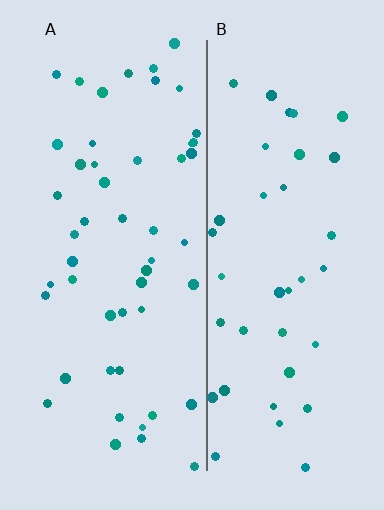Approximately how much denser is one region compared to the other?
Approximately 1.3× — region A over region B.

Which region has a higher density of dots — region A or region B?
A (the left).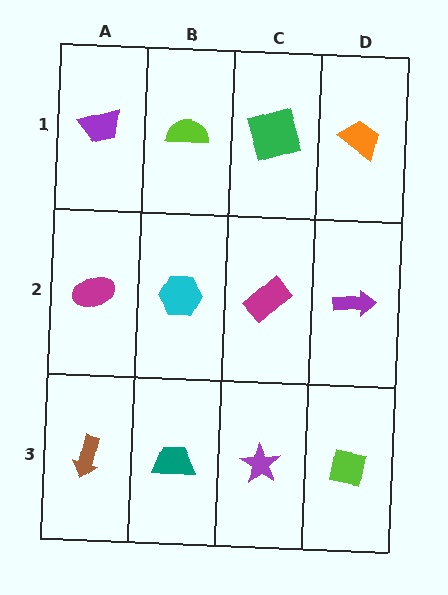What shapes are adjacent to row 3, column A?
A magenta ellipse (row 2, column A), a teal trapezoid (row 3, column B).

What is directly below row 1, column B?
A cyan hexagon.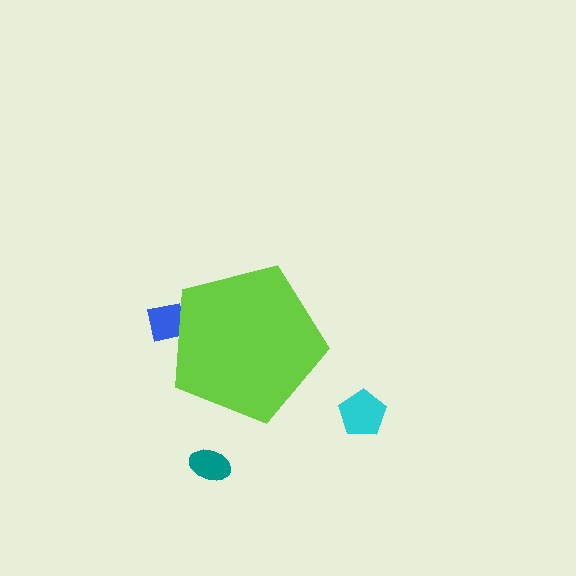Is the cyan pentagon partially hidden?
No, the cyan pentagon is fully visible.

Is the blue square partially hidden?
Yes, the blue square is partially hidden behind the lime pentagon.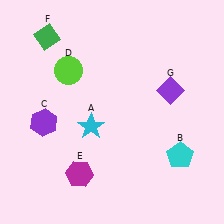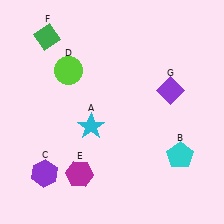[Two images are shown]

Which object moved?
The purple hexagon (C) moved down.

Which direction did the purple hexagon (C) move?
The purple hexagon (C) moved down.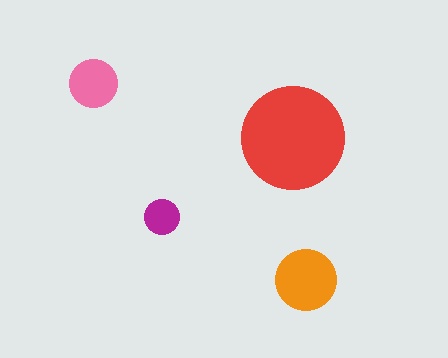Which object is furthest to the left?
The pink circle is leftmost.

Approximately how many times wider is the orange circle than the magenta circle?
About 1.5 times wider.